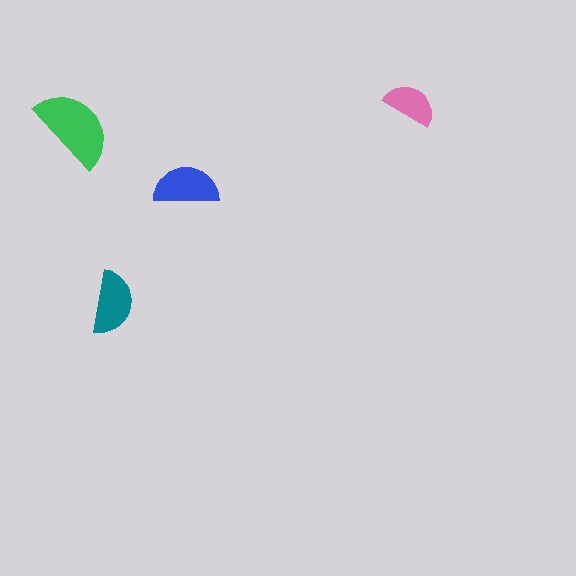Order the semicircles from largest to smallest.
the green one, the blue one, the teal one, the pink one.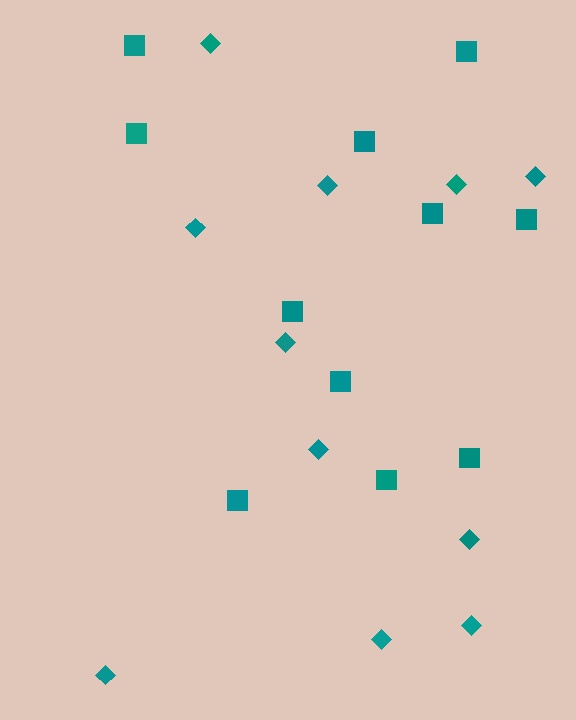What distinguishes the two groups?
There are 2 groups: one group of diamonds (11) and one group of squares (11).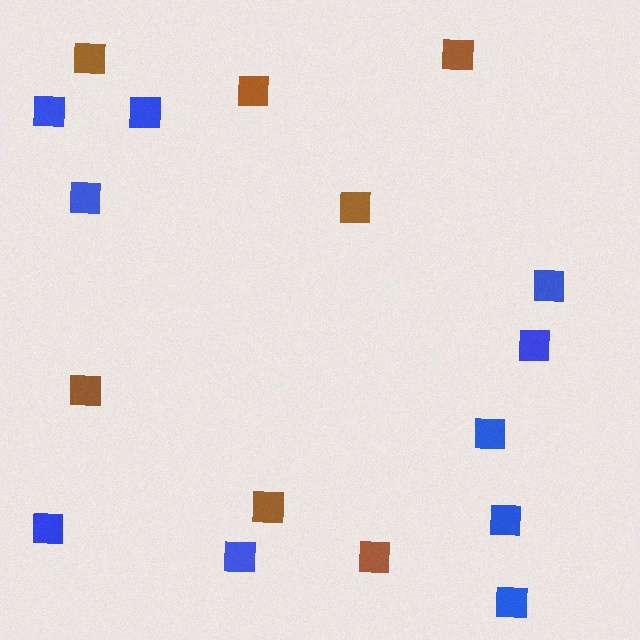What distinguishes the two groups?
There are 2 groups: one group of brown squares (7) and one group of blue squares (10).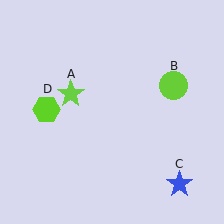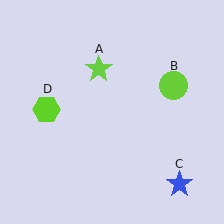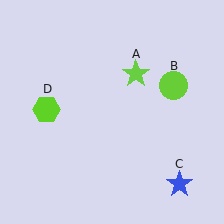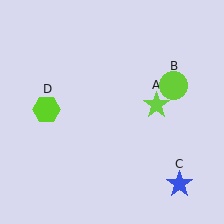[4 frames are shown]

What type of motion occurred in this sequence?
The lime star (object A) rotated clockwise around the center of the scene.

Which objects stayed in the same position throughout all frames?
Lime circle (object B) and blue star (object C) and lime hexagon (object D) remained stationary.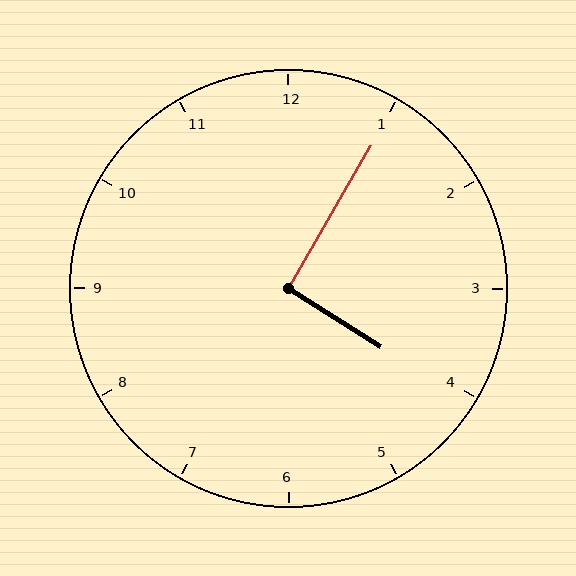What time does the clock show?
4:05.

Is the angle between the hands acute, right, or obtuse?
It is right.